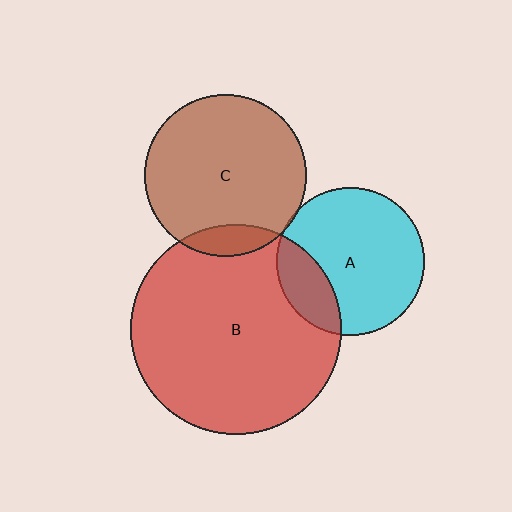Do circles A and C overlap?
Yes.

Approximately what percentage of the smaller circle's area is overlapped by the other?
Approximately 5%.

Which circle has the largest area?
Circle B (red).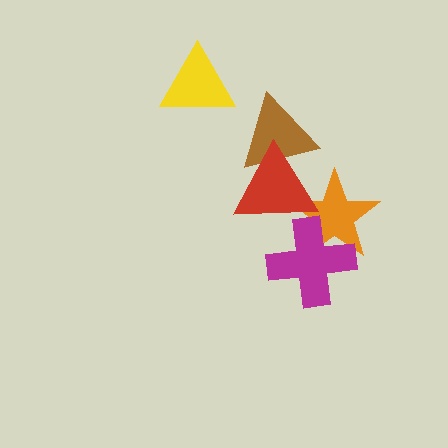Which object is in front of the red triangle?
The magenta cross is in front of the red triangle.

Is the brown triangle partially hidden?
Yes, it is partially covered by another shape.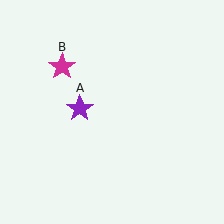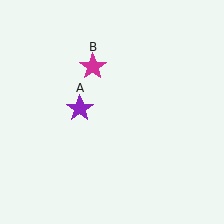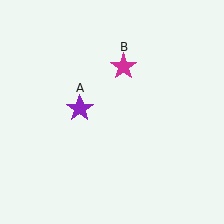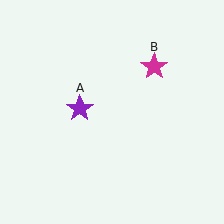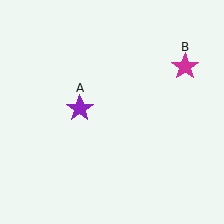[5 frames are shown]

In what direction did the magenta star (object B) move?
The magenta star (object B) moved right.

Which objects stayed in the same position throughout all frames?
Purple star (object A) remained stationary.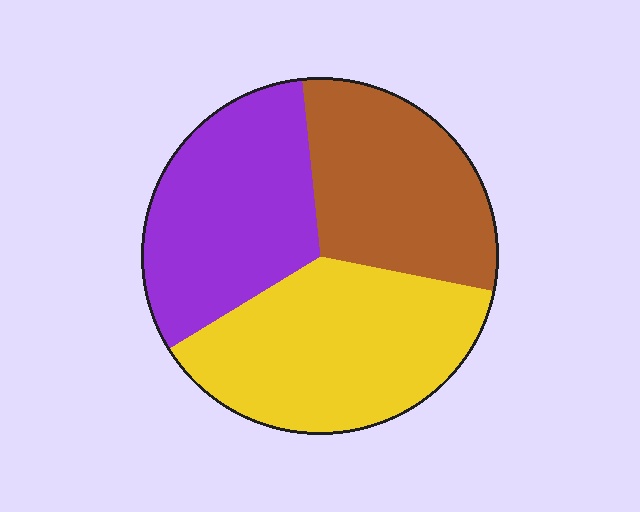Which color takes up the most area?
Yellow, at roughly 40%.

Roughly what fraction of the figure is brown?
Brown takes up about one third (1/3) of the figure.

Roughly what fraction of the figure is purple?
Purple covers 32% of the figure.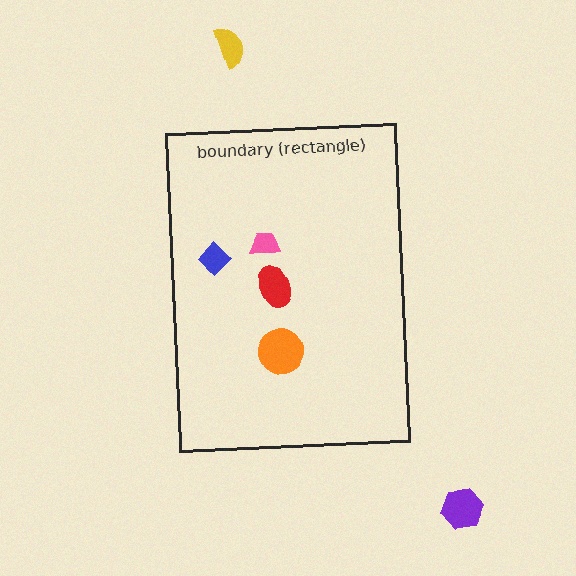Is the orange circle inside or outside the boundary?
Inside.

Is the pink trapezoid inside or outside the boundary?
Inside.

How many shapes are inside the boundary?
4 inside, 2 outside.